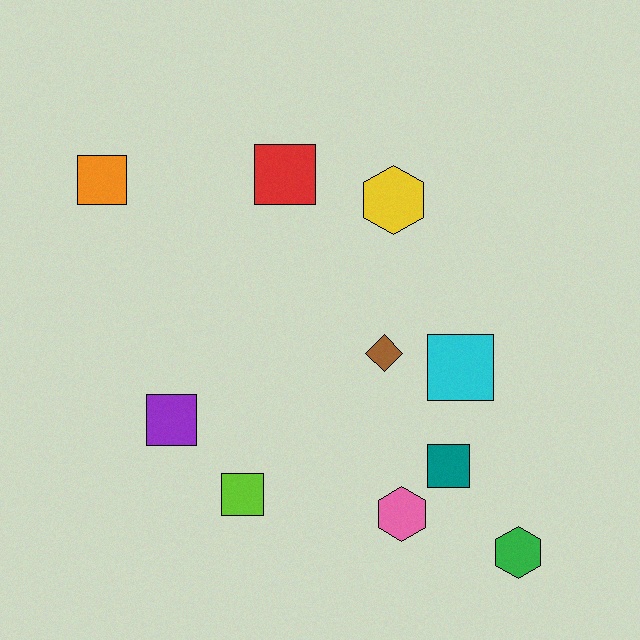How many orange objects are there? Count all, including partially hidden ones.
There is 1 orange object.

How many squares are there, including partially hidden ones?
There are 6 squares.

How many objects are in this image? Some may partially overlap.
There are 10 objects.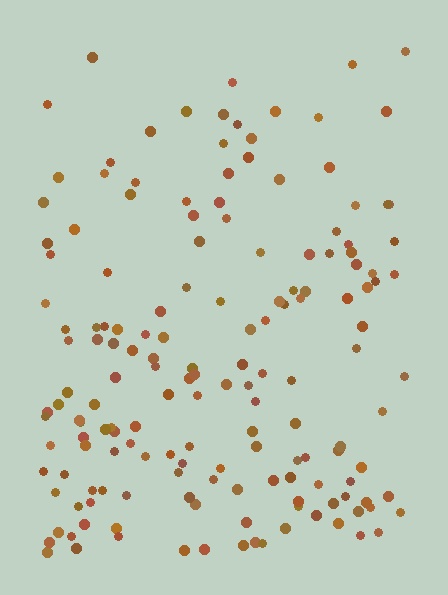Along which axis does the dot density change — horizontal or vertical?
Vertical.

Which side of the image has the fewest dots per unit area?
The top.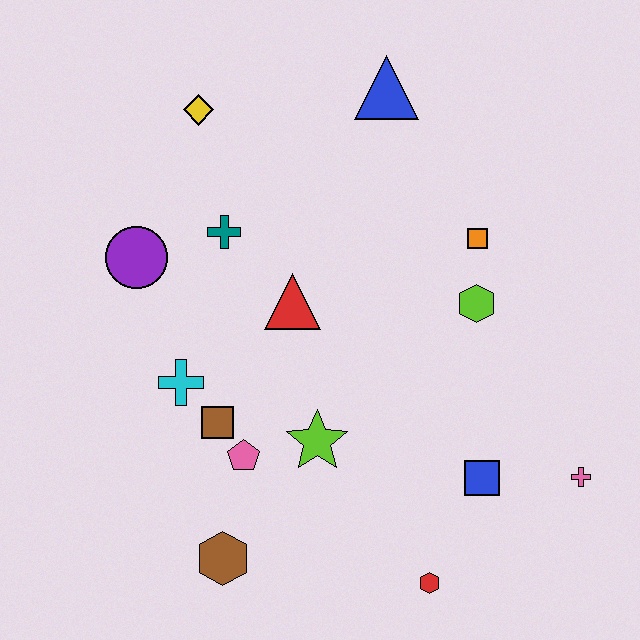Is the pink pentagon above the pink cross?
Yes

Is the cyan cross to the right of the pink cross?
No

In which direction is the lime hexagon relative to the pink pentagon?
The lime hexagon is to the right of the pink pentagon.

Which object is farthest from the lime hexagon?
The brown hexagon is farthest from the lime hexagon.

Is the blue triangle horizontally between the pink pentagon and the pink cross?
Yes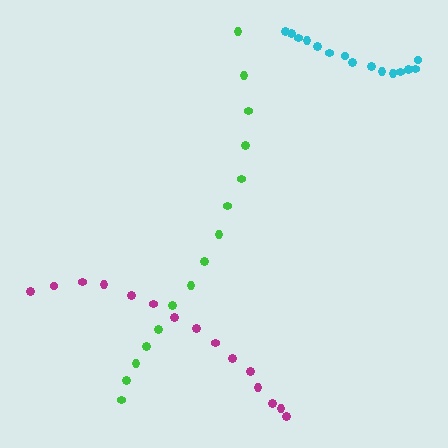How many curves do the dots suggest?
There are 3 distinct paths.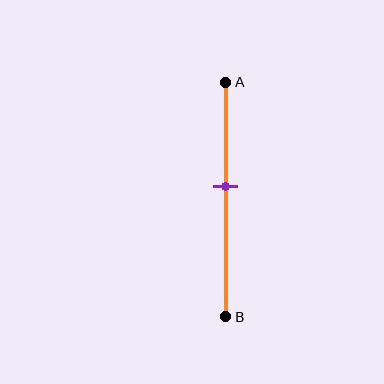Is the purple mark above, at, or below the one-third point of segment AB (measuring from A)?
The purple mark is below the one-third point of segment AB.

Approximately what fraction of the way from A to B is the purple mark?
The purple mark is approximately 45% of the way from A to B.